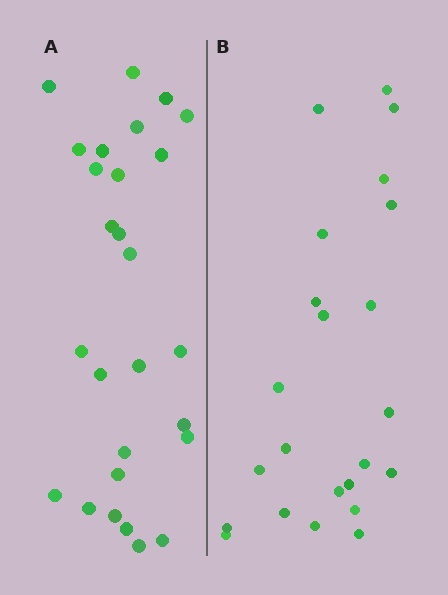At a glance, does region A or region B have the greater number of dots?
Region A (the left region) has more dots.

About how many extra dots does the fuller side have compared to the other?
Region A has about 4 more dots than region B.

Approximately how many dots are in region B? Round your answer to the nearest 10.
About 20 dots. (The exact count is 23, which rounds to 20.)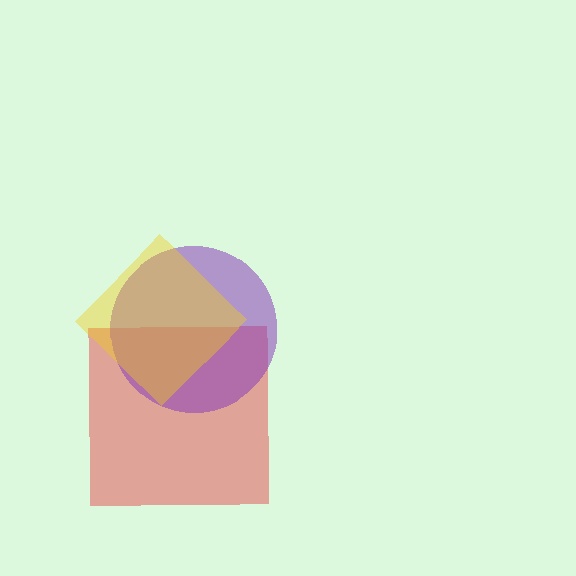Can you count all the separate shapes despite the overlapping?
Yes, there are 3 separate shapes.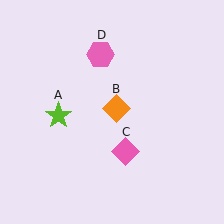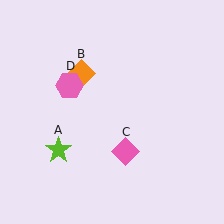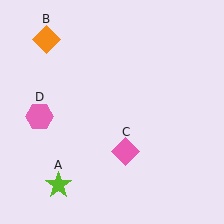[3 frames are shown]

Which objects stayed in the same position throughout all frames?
Pink diamond (object C) remained stationary.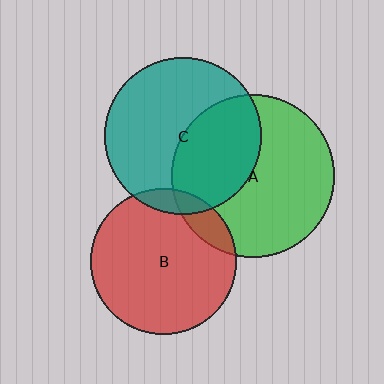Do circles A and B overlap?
Yes.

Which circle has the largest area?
Circle A (green).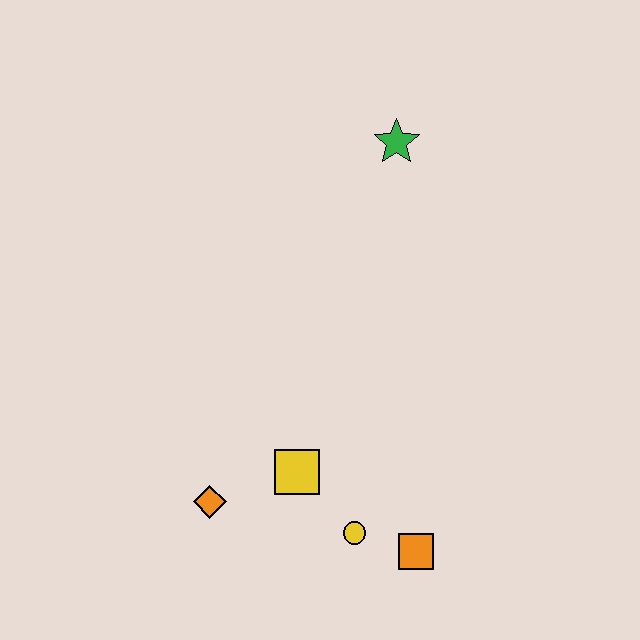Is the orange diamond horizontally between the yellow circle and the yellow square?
No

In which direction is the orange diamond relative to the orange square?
The orange diamond is to the left of the orange square.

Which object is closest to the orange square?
The yellow circle is closest to the orange square.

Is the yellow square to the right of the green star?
No